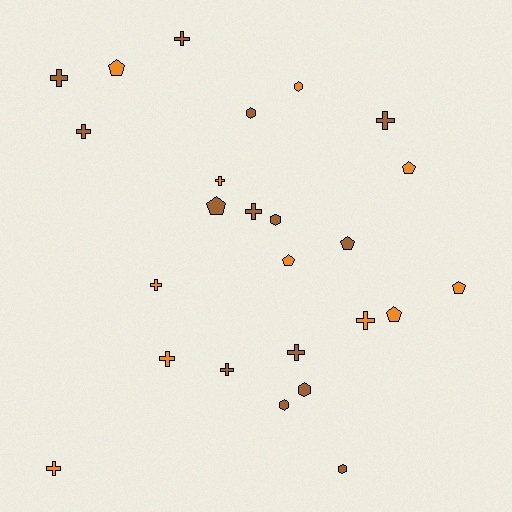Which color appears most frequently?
Brown, with 14 objects.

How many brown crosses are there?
There are 7 brown crosses.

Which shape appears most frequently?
Cross, with 12 objects.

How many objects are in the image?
There are 25 objects.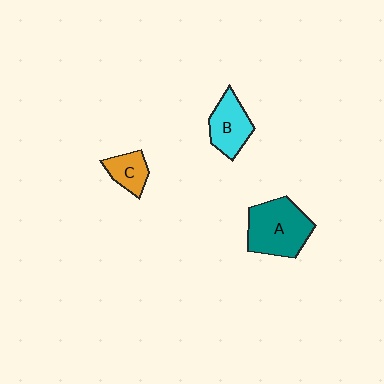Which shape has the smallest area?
Shape C (orange).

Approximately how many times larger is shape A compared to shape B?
Approximately 1.5 times.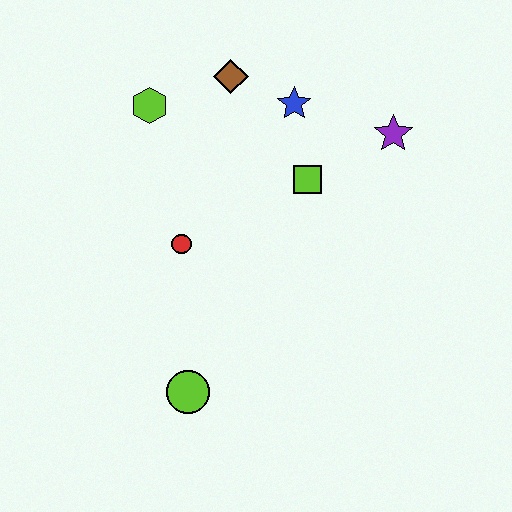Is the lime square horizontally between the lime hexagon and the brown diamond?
No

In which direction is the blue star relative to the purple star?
The blue star is to the left of the purple star.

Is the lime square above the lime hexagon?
No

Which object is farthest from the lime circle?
The purple star is farthest from the lime circle.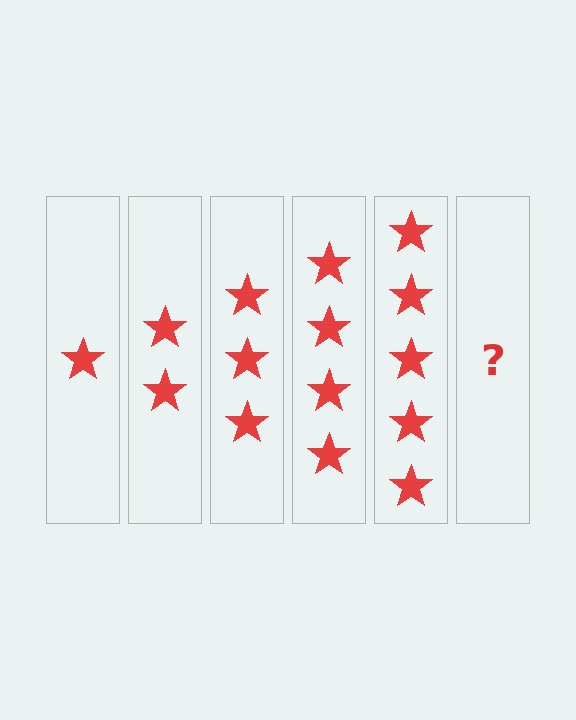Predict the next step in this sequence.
The next step is 6 stars.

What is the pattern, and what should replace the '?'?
The pattern is that each step adds one more star. The '?' should be 6 stars.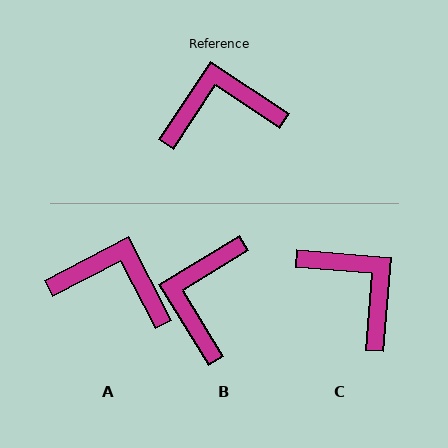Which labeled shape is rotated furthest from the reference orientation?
B, about 65 degrees away.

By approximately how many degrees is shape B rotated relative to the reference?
Approximately 65 degrees counter-clockwise.